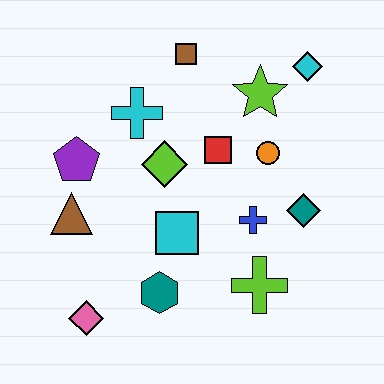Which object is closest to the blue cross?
The teal diamond is closest to the blue cross.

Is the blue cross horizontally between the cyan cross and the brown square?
No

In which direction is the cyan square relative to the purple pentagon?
The cyan square is to the right of the purple pentagon.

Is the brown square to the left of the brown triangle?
No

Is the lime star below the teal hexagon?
No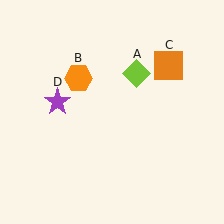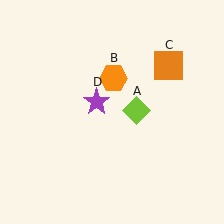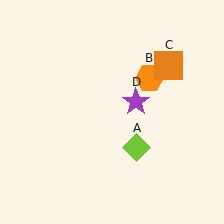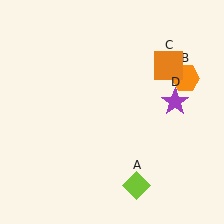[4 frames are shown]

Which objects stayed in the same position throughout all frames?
Orange square (object C) remained stationary.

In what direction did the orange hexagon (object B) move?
The orange hexagon (object B) moved right.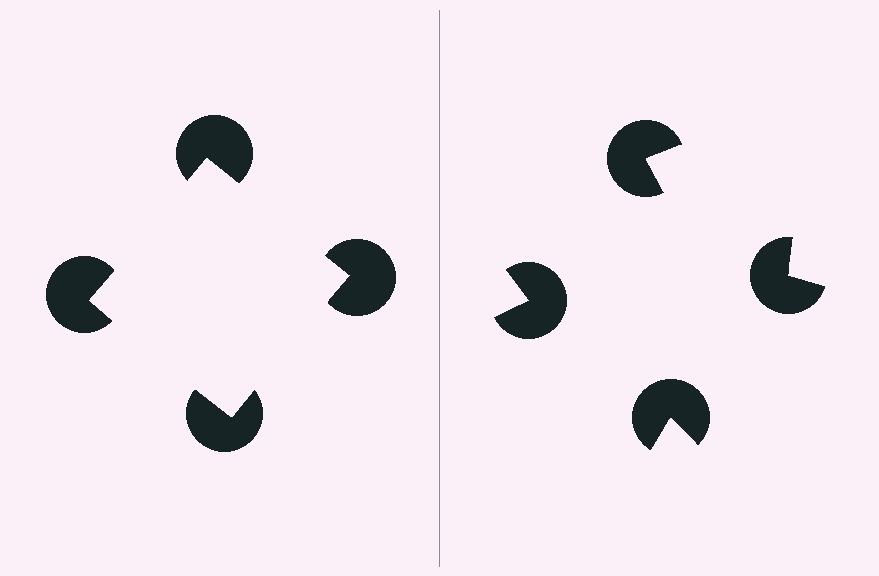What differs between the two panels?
The pac-man discs are positioned identically on both sides; only the wedge orientations differ. On the left they align to a square; on the right they are misaligned.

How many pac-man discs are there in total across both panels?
8 — 4 on each side.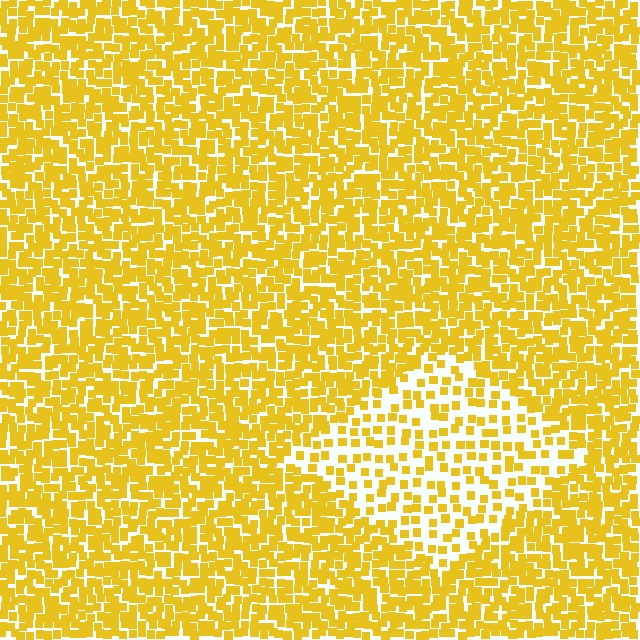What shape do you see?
I see a diamond.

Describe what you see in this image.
The image contains small yellow elements arranged at two different densities. A diamond-shaped region is visible where the elements are less densely packed than the surrounding area.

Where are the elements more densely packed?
The elements are more densely packed outside the diamond boundary.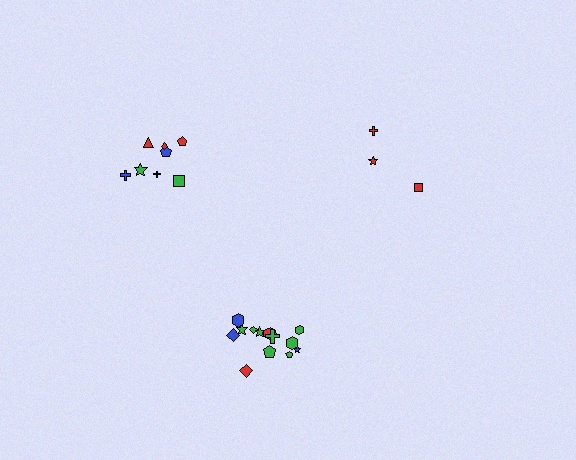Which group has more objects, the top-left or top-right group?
The top-left group.